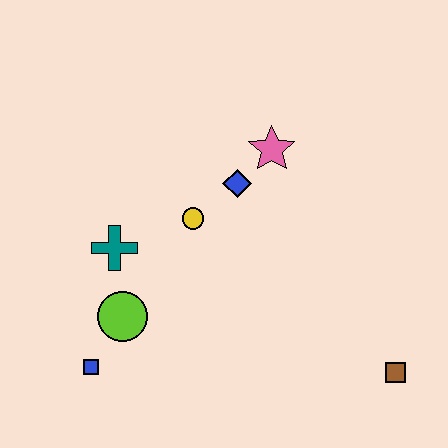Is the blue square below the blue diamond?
Yes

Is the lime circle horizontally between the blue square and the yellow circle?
Yes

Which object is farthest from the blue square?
The brown square is farthest from the blue square.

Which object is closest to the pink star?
The blue diamond is closest to the pink star.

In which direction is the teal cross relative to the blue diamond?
The teal cross is to the left of the blue diamond.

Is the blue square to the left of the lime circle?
Yes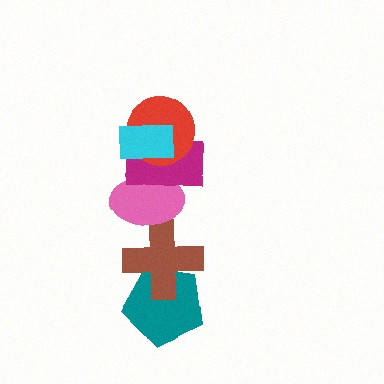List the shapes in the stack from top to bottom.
From top to bottom: the cyan rectangle, the red circle, the magenta rectangle, the pink ellipse, the brown cross, the teal pentagon.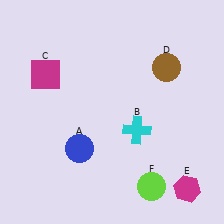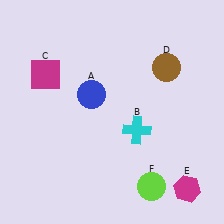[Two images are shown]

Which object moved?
The blue circle (A) moved up.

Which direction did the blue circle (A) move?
The blue circle (A) moved up.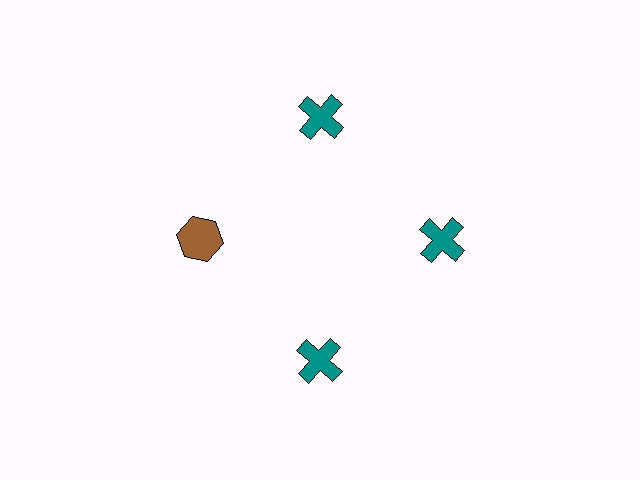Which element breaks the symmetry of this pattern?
The brown hexagon at roughly the 9 o'clock position breaks the symmetry. All other shapes are teal crosses.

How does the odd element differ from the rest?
It differs in both color (brown instead of teal) and shape (hexagon instead of cross).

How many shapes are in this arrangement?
There are 4 shapes arranged in a ring pattern.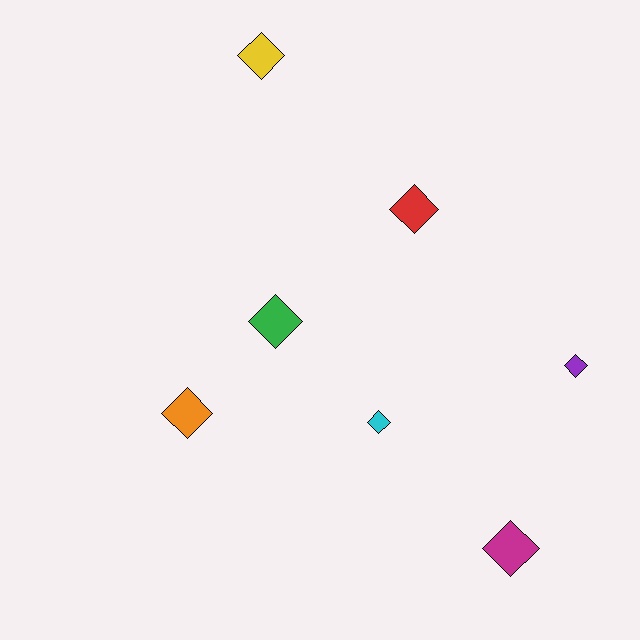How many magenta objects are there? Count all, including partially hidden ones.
There is 1 magenta object.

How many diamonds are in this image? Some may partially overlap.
There are 7 diamonds.